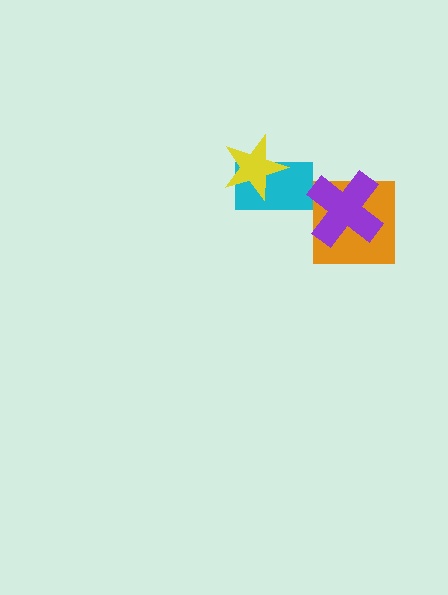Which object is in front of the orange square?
The purple cross is in front of the orange square.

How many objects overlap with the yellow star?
1 object overlaps with the yellow star.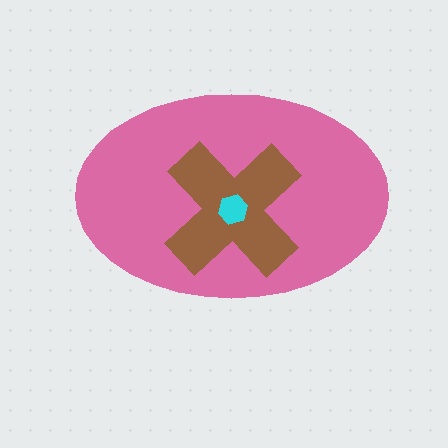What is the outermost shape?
The pink ellipse.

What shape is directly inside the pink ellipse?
The brown cross.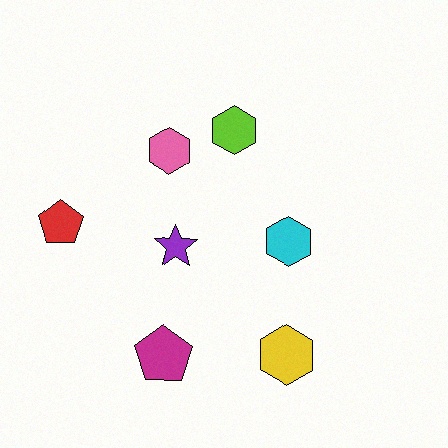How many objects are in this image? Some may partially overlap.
There are 7 objects.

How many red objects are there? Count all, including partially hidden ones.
There is 1 red object.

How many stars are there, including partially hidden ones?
There is 1 star.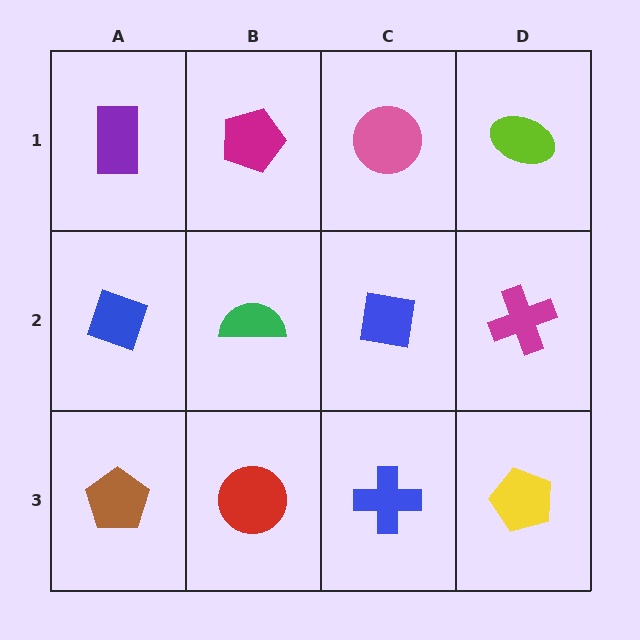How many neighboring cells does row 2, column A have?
3.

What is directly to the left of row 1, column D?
A pink circle.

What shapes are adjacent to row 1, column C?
A blue square (row 2, column C), a magenta pentagon (row 1, column B), a lime ellipse (row 1, column D).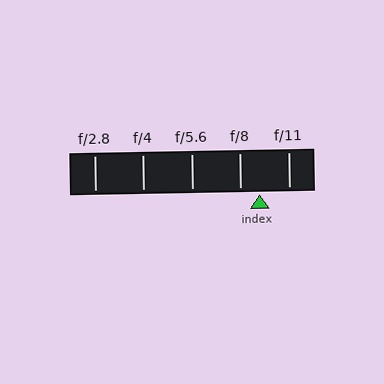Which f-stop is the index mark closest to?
The index mark is closest to f/8.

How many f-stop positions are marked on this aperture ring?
There are 5 f-stop positions marked.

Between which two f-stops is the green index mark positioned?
The index mark is between f/8 and f/11.